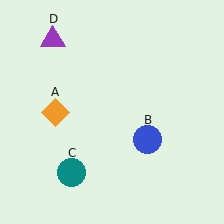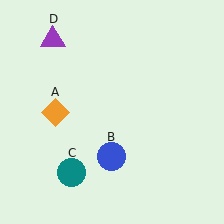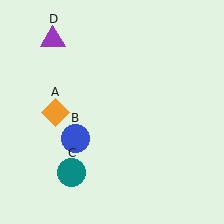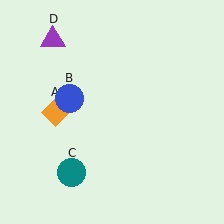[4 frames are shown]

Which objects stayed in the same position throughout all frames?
Orange diamond (object A) and teal circle (object C) and purple triangle (object D) remained stationary.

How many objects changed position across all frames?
1 object changed position: blue circle (object B).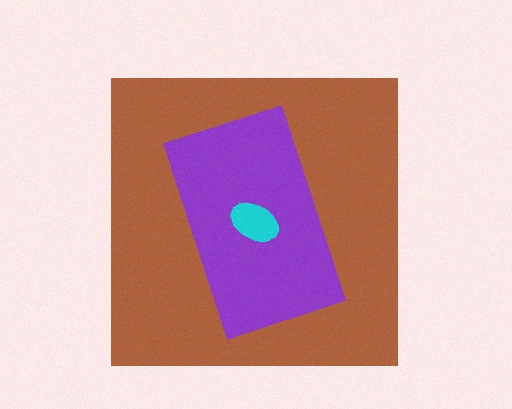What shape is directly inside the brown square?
The purple rectangle.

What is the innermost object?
The cyan ellipse.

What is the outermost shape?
The brown square.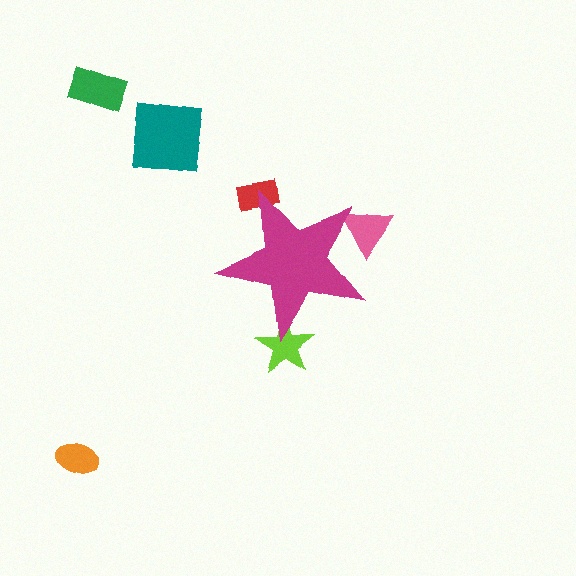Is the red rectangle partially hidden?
Yes, the red rectangle is partially hidden behind the magenta star.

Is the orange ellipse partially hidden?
No, the orange ellipse is fully visible.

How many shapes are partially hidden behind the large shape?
3 shapes are partially hidden.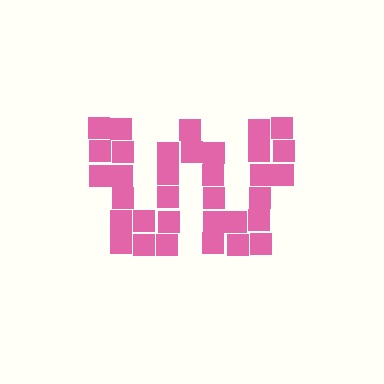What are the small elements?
The small elements are squares.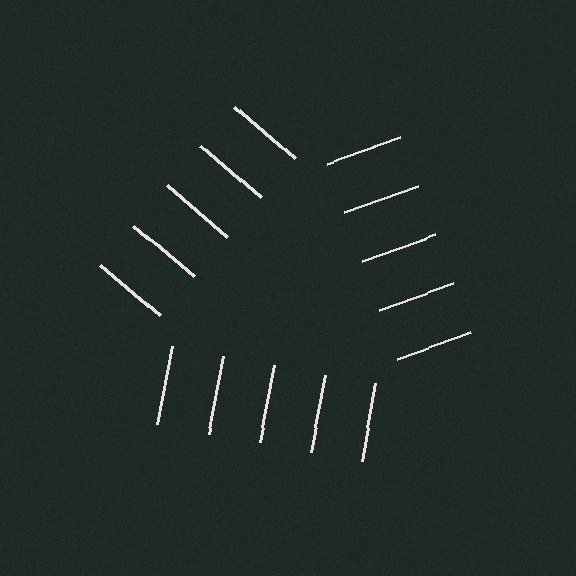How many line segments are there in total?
15 — 5 along each of the 3 edges.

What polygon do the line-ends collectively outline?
An illusory triangle — the line segments terminate on its edges but no continuous stroke is drawn.